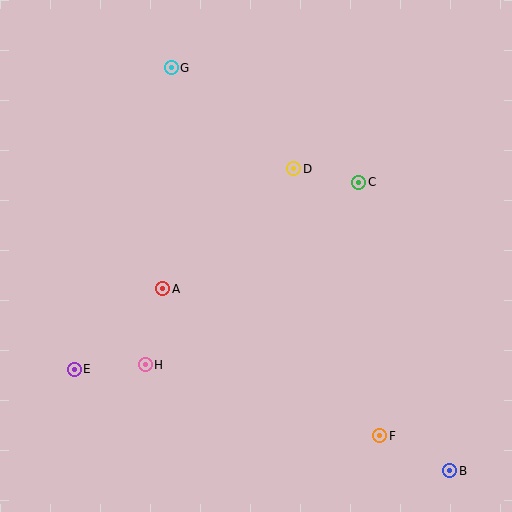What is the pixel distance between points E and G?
The distance between E and G is 317 pixels.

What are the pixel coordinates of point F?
Point F is at (380, 436).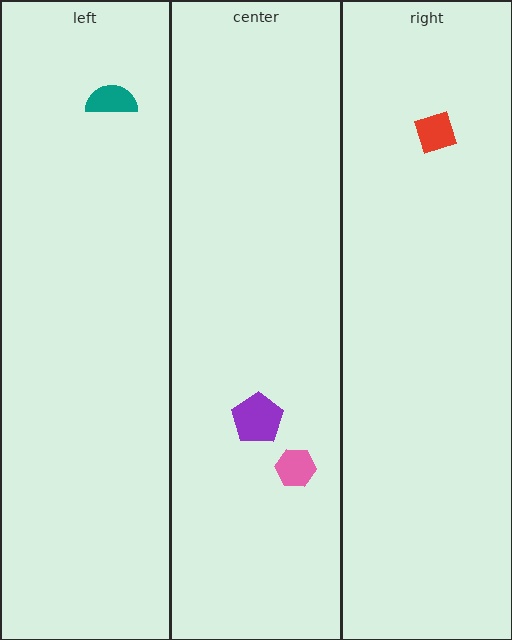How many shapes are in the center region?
2.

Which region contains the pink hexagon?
The center region.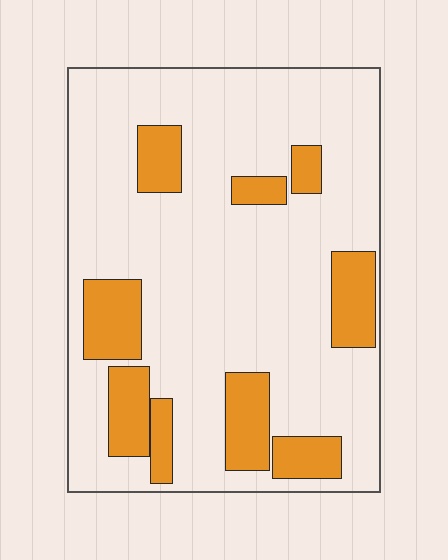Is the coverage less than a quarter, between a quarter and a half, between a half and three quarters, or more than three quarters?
Less than a quarter.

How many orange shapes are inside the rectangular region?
9.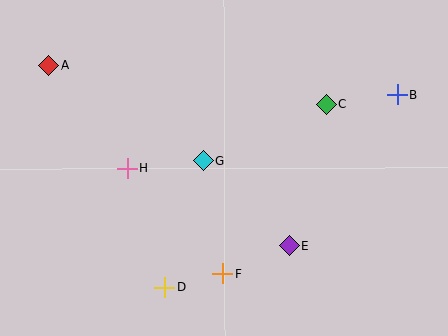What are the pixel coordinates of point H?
Point H is at (127, 168).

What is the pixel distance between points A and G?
The distance between A and G is 182 pixels.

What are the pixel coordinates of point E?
Point E is at (290, 246).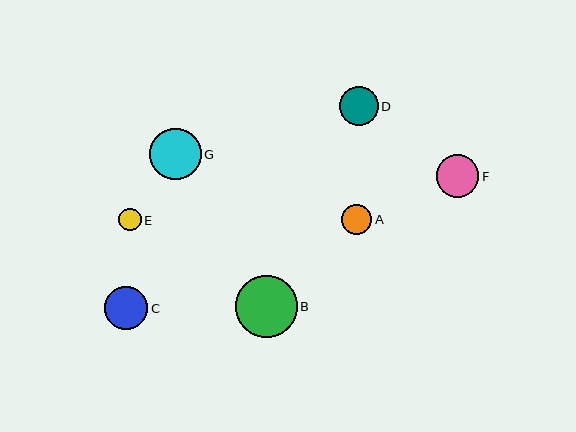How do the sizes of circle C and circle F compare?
Circle C and circle F are approximately the same size.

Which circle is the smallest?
Circle E is the smallest with a size of approximately 22 pixels.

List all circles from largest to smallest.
From largest to smallest: B, G, C, F, D, A, E.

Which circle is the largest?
Circle B is the largest with a size of approximately 62 pixels.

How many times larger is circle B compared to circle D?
Circle B is approximately 1.6 times the size of circle D.